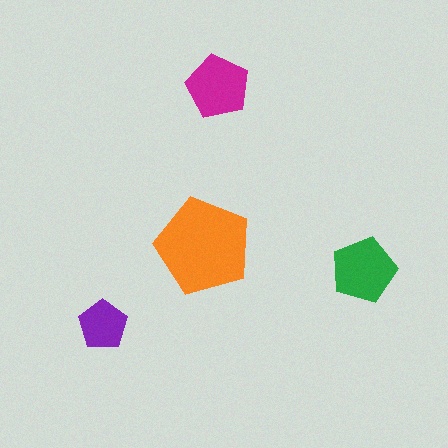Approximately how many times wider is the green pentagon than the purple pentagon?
About 1.5 times wider.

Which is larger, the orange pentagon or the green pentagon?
The orange one.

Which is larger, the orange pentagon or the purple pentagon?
The orange one.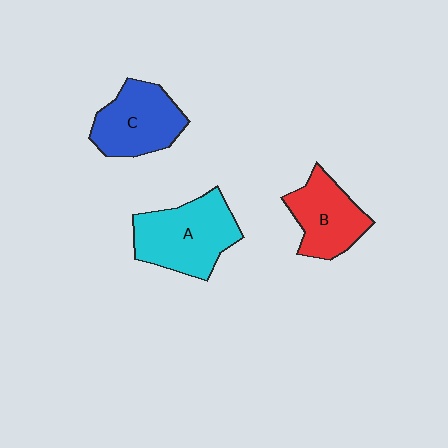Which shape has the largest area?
Shape A (cyan).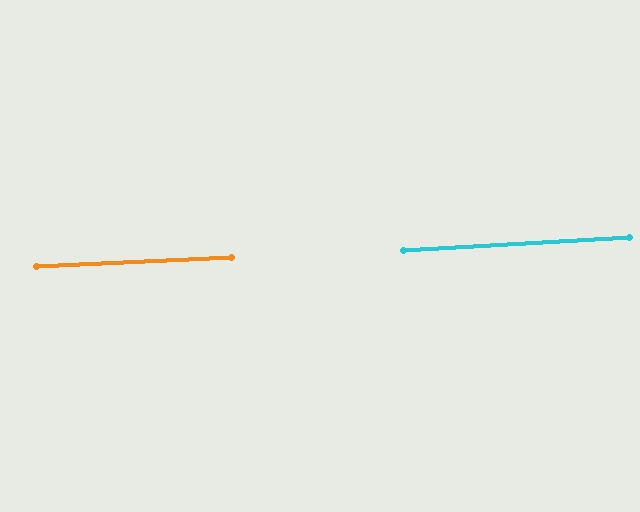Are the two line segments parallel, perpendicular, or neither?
Parallel — their directions differ by only 0.5°.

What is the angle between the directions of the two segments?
Approximately 1 degree.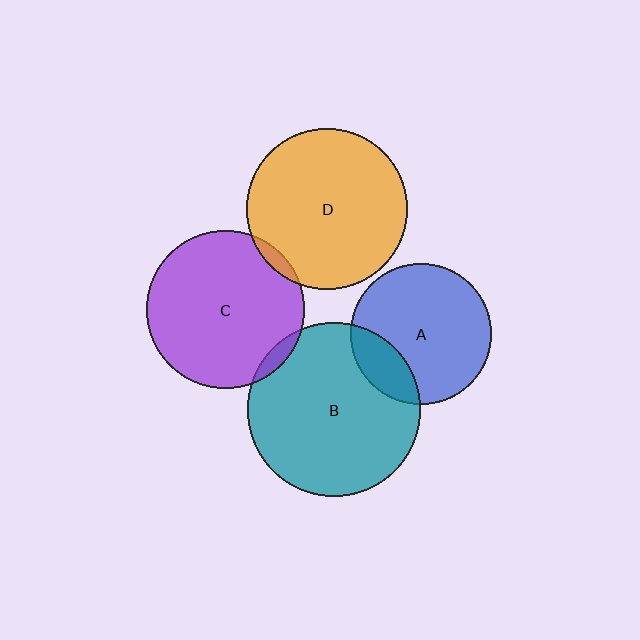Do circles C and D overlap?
Yes.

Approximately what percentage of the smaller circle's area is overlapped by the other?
Approximately 5%.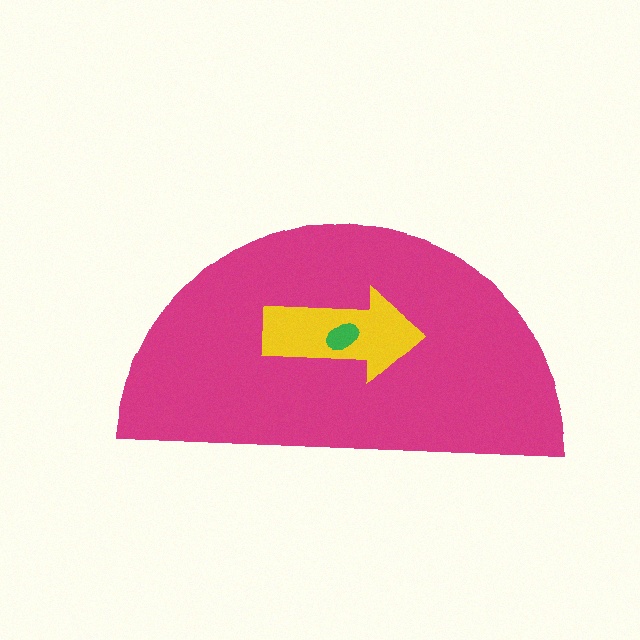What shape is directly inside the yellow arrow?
The green ellipse.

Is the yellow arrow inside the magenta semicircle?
Yes.